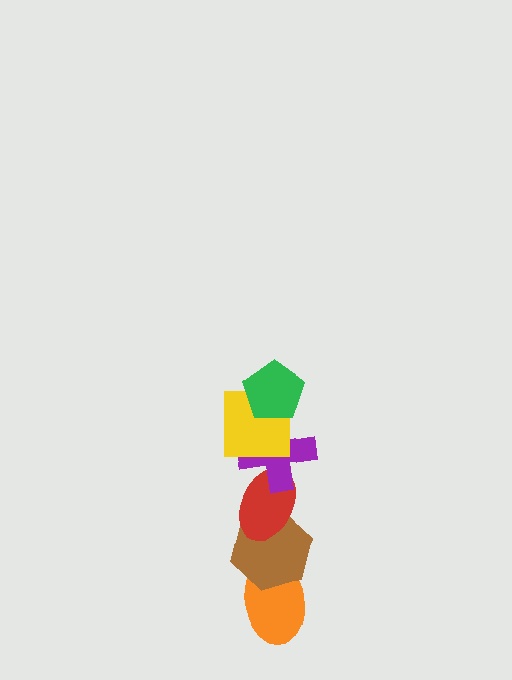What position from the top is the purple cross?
The purple cross is 3rd from the top.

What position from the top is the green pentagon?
The green pentagon is 1st from the top.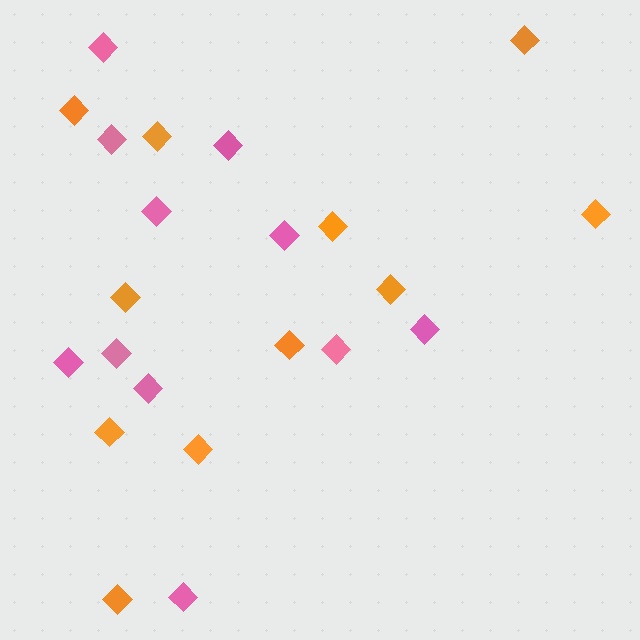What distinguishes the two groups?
There are 2 groups: one group of orange diamonds (11) and one group of pink diamonds (11).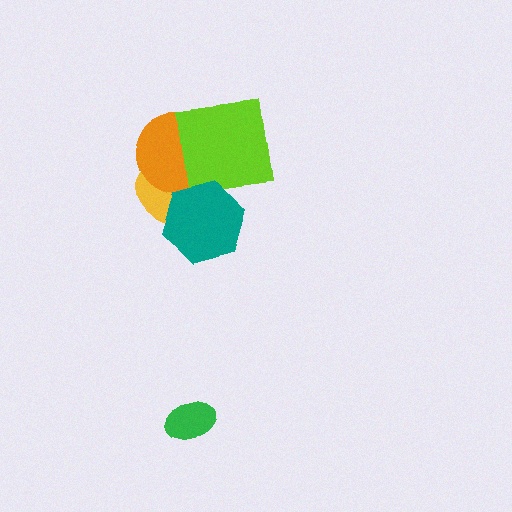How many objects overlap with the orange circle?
2 objects overlap with the orange circle.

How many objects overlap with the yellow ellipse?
2 objects overlap with the yellow ellipse.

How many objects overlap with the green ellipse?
0 objects overlap with the green ellipse.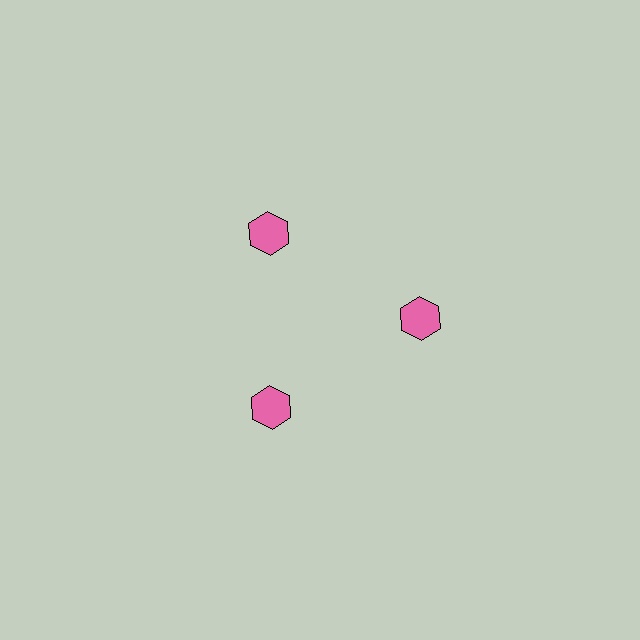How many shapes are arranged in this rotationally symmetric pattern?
There are 3 shapes, arranged in 3 groups of 1.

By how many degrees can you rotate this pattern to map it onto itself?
The pattern maps onto itself every 120 degrees of rotation.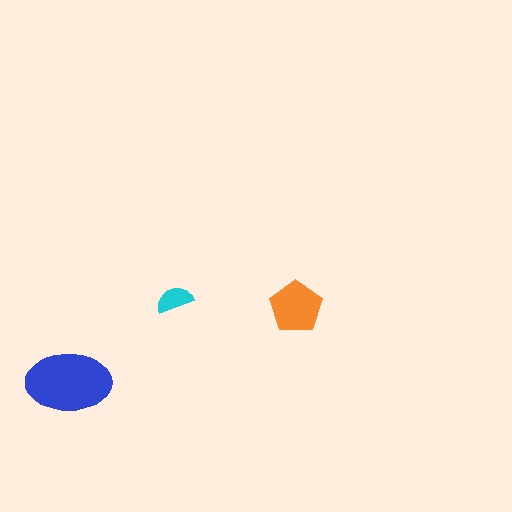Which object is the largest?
The blue ellipse.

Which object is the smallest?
The cyan semicircle.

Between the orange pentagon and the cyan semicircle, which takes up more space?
The orange pentagon.